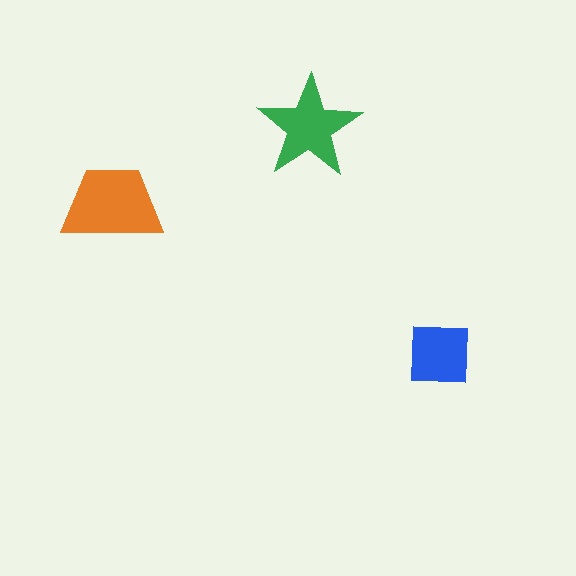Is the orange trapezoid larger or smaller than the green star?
Larger.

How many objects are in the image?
There are 3 objects in the image.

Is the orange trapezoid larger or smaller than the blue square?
Larger.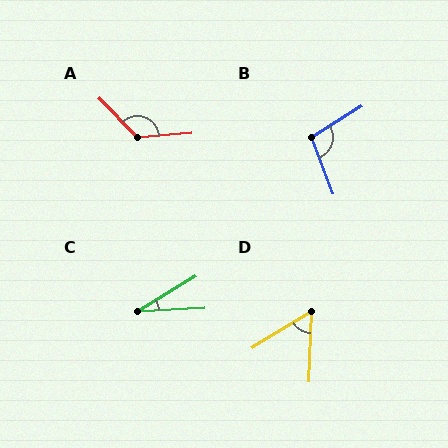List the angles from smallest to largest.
C (29°), D (56°), B (101°), A (129°).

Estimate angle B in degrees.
Approximately 101 degrees.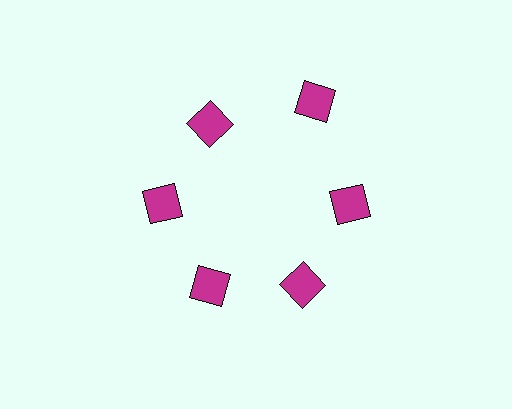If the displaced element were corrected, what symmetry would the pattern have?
It would have 6-fold rotational symmetry — the pattern would map onto itself every 60 degrees.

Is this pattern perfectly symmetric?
No. The 6 magenta squares are arranged in a ring, but one element near the 1 o'clock position is pushed outward from the center, breaking the 6-fold rotational symmetry.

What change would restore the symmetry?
The symmetry would be restored by moving it inward, back onto the ring so that all 6 squares sit at equal angles and equal distance from the center.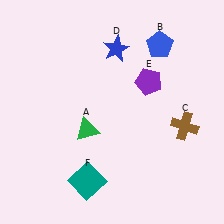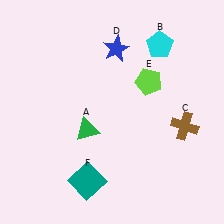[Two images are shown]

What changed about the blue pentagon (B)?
In Image 1, B is blue. In Image 2, it changed to cyan.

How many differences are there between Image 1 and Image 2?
There are 2 differences between the two images.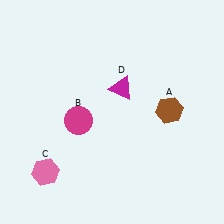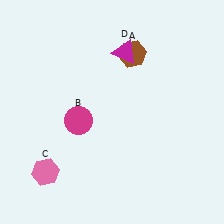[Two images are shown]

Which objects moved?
The objects that moved are: the brown hexagon (A), the magenta triangle (D).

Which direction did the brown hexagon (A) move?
The brown hexagon (A) moved up.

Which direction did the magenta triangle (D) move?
The magenta triangle (D) moved up.